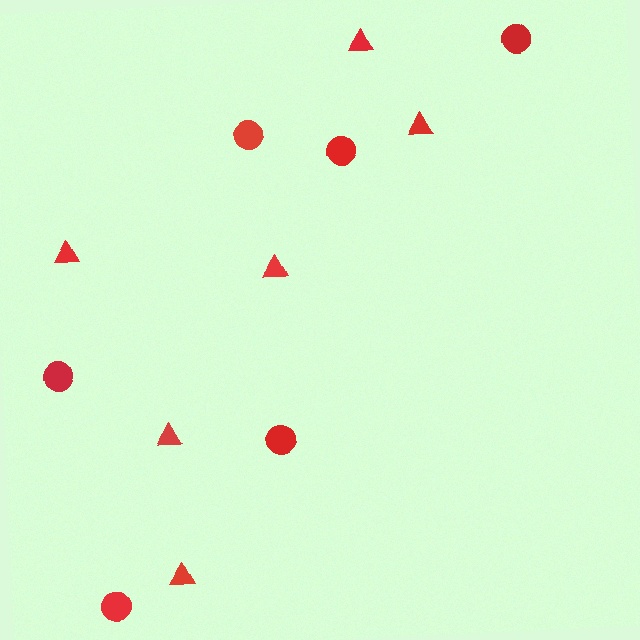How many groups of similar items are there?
There are 2 groups: one group of circles (6) and one group of triangles (6).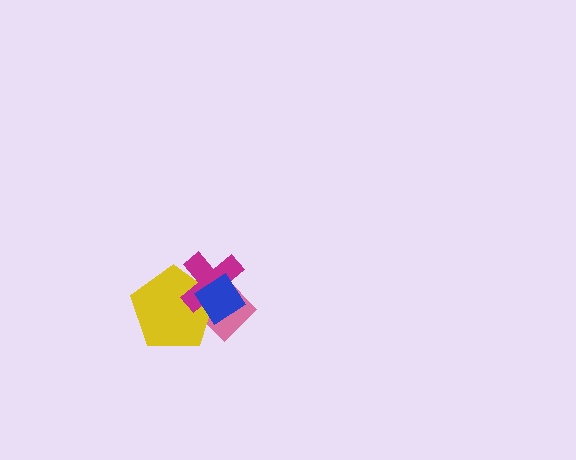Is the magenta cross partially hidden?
Yes, it is partially covered by another shape.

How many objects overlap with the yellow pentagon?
3 objects overlap with the yellow pentagon.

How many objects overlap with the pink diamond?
3 objects overlap with the pink diamond.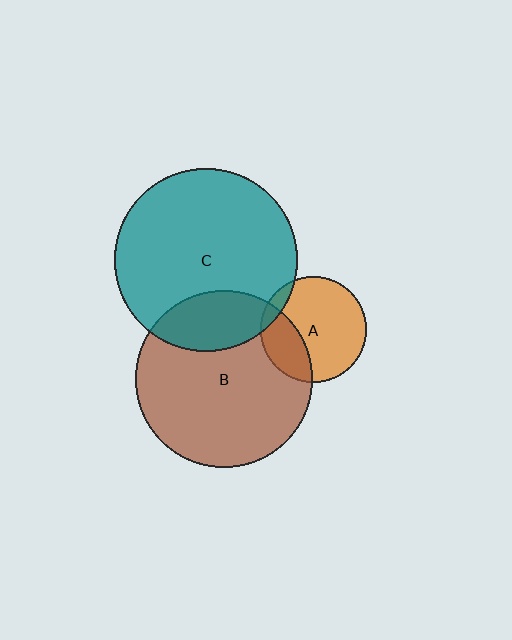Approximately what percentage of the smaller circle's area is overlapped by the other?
Approximately 25%.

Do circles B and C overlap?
Yes.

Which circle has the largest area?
Circle C (teal).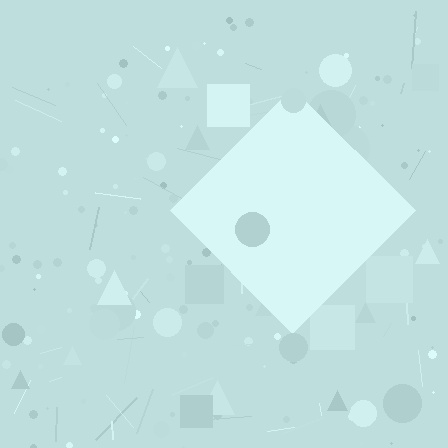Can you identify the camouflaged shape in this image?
The camouflaged shape is a diamond.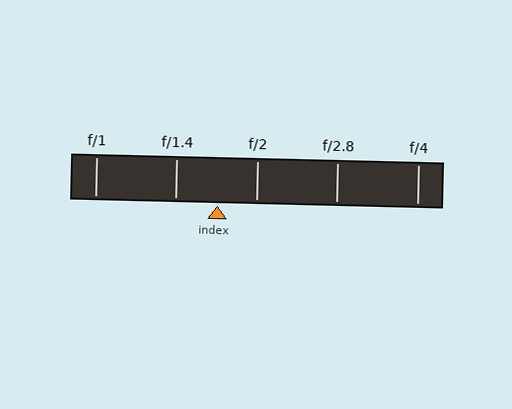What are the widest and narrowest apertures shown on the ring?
The widest aperture shown is f/1 and the narrowest is f/4.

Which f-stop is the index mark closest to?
The index mark is closest to f/2.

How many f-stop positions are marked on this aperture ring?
There are 5 f-stop positions marked.